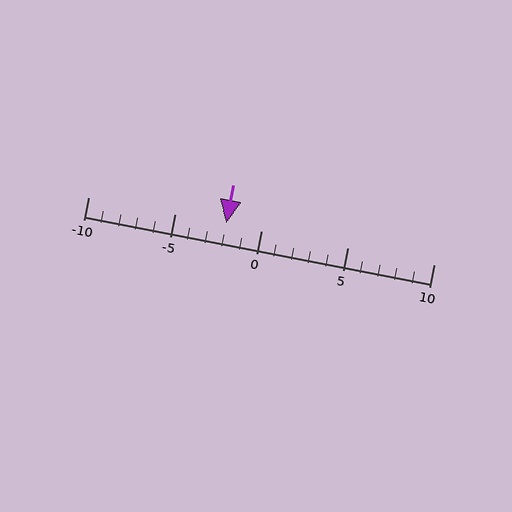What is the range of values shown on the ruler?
The ruler shows values from -10 to 10.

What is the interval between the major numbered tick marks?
The major tick marks are spaced 5 units apart.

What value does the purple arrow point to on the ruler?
The purple arrow points to approximately -2.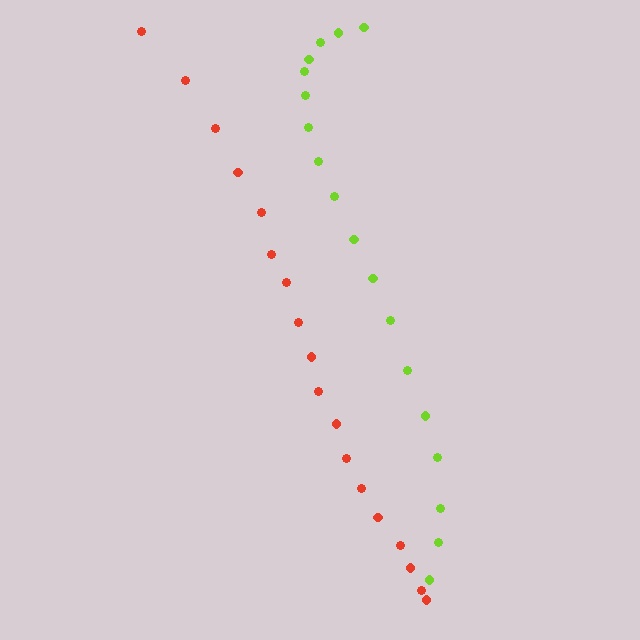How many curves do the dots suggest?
There are 2 distinct paths.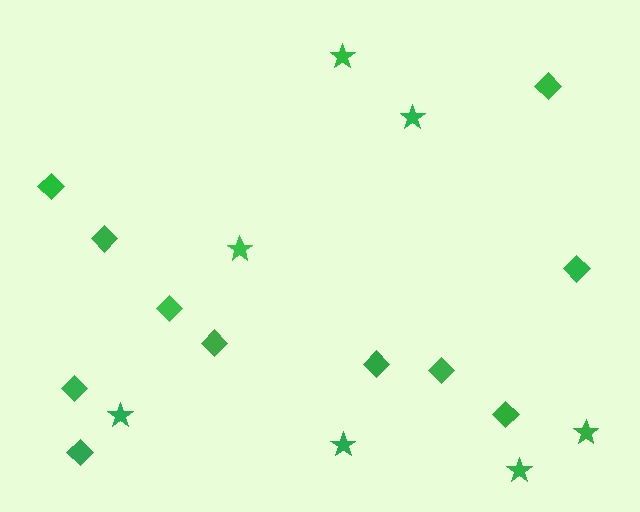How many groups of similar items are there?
There are 2 groups: one group of stars (7) and one group of diamonds (11).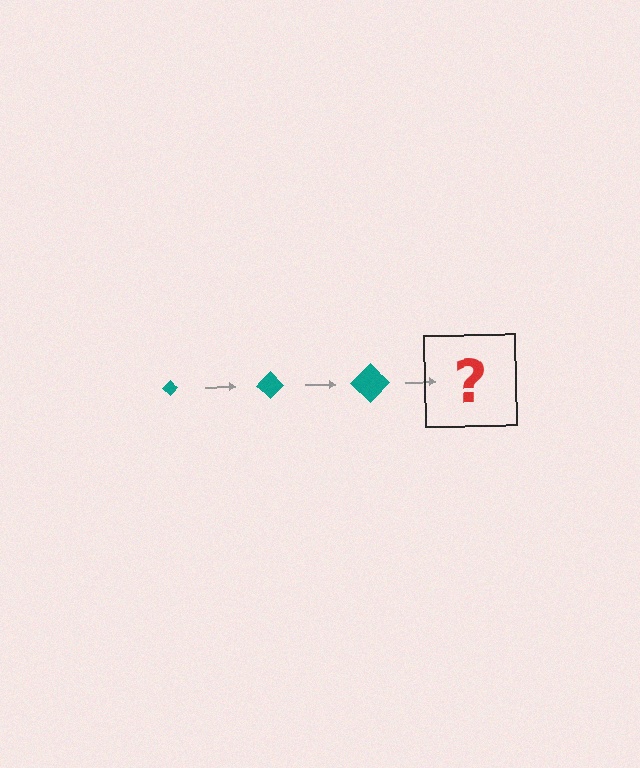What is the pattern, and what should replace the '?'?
The pattern is that the diamond gets progressively larger each step. The '?' should be a teal diamond, larger than the previous one.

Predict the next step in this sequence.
The next step is a teal diamond, larger than the previous one.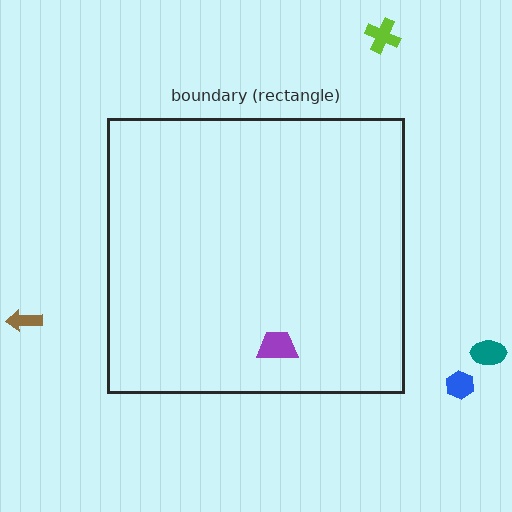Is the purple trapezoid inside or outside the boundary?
Inside.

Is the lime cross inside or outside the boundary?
Outside.